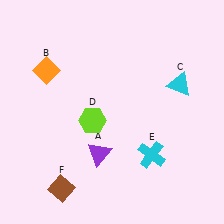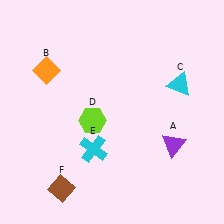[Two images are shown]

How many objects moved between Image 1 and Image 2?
2 objects moved between the two images.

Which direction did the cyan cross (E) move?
The cyan cross (E) moved left.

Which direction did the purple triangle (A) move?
The purple triangle (A) moved right.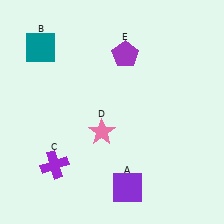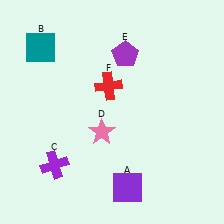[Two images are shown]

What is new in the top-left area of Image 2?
A red cross (F) was added in the top-left area of Image 2.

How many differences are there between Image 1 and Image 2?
There is 1 difference between the two images.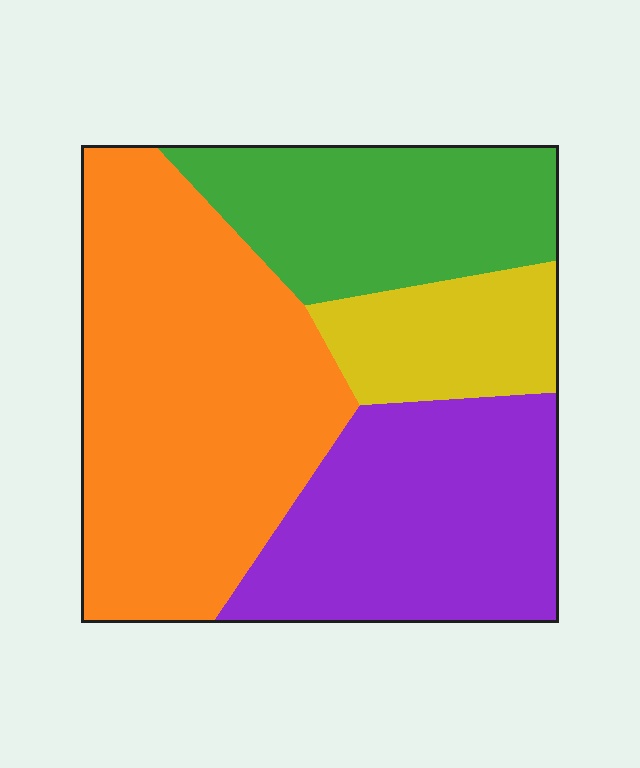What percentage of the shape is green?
Green takes up between a sixth and a third of the shape.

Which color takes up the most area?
Orange, at roughly 40%.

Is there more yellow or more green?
Green.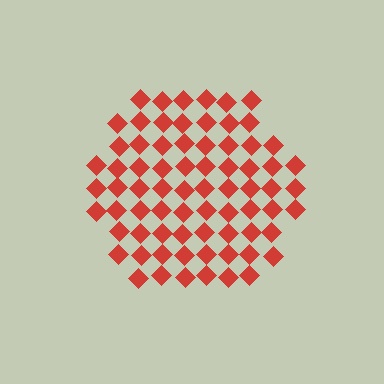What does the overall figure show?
The overall figure shows a hexagon.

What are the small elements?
The small elements are diamonds.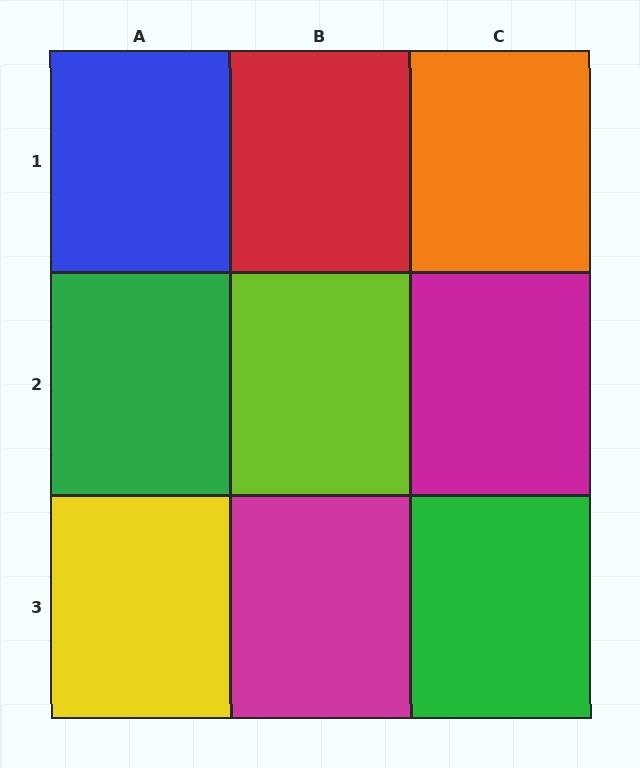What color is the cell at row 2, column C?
Magenta.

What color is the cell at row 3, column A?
Yellow.